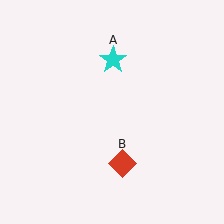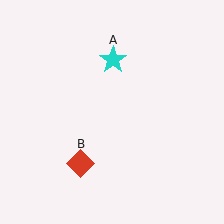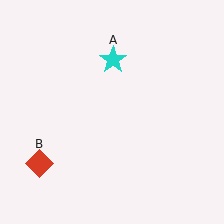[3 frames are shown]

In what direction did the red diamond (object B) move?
The red diamond (object B) moved left.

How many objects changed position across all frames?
1 object changed position: red diamond (object B).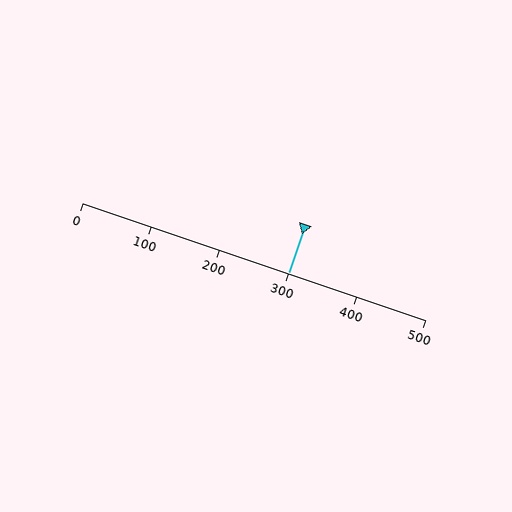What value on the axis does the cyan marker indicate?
The marker indicates approximately 300.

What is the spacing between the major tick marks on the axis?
The major ticks are spaced 100 apart.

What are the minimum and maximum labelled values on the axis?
The axis runs from 0 to 500.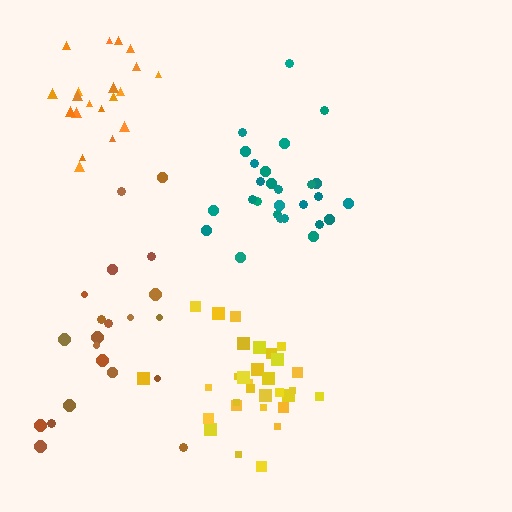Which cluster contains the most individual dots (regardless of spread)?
Yellow (31).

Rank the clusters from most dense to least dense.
orange, yellow, teal, brown.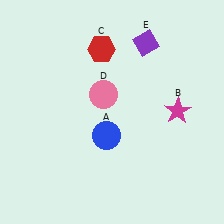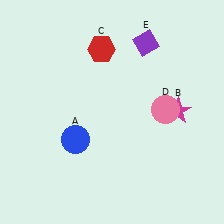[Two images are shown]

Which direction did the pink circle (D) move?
The pink circle (D) moved right.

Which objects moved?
The objects that moved are: the blue circle (A), the pink circle (D).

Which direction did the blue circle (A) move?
The blue circle (A) moved left.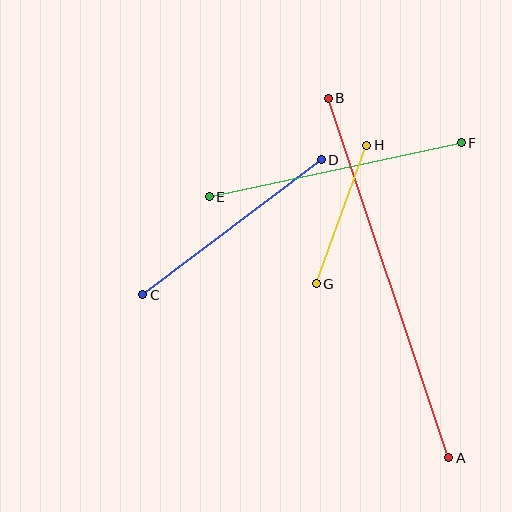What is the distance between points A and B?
The distance is approximately 379 pixels.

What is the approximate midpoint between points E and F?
The midpoint is at approximately (335, 170) pixels.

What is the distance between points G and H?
The distance is approximately 148 pixels.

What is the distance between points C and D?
The distance is approximately 224 pixels.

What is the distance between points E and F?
The distance is approximately 257 pixels.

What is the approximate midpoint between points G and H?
The midpoint is at approximately (342, 215) pixels.